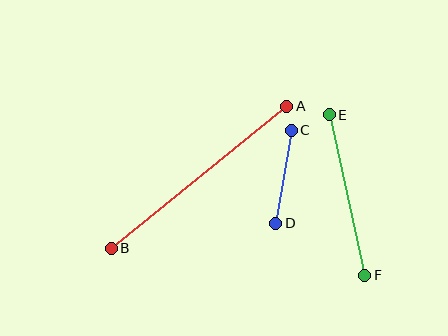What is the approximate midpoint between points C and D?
The midpoint is at approximately (284, 177) pixels.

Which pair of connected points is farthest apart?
Points A and B are farthest apart.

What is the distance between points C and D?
The distance is approximately 94 pixels.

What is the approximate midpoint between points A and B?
The midpoint is at approximately (199, 177) pixels.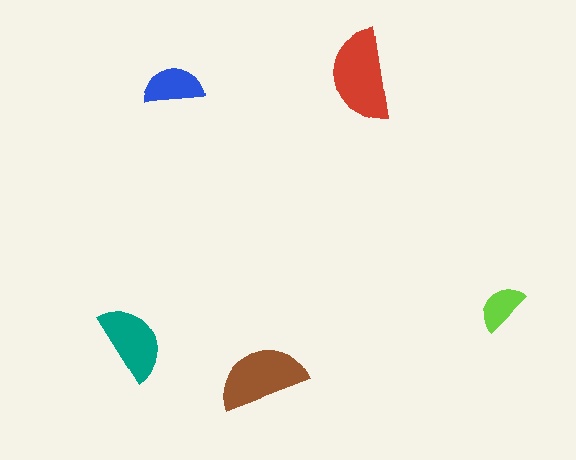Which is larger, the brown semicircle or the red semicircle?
The red one.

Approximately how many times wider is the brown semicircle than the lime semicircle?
About 1.5 times wider.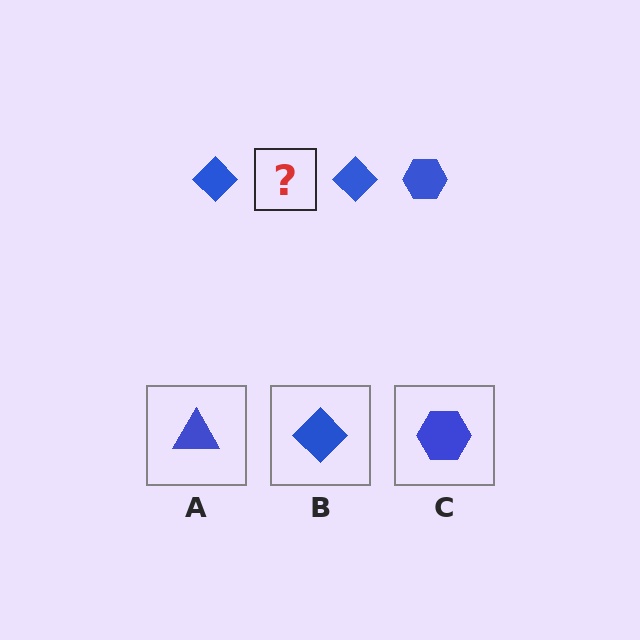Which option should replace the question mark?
Option C.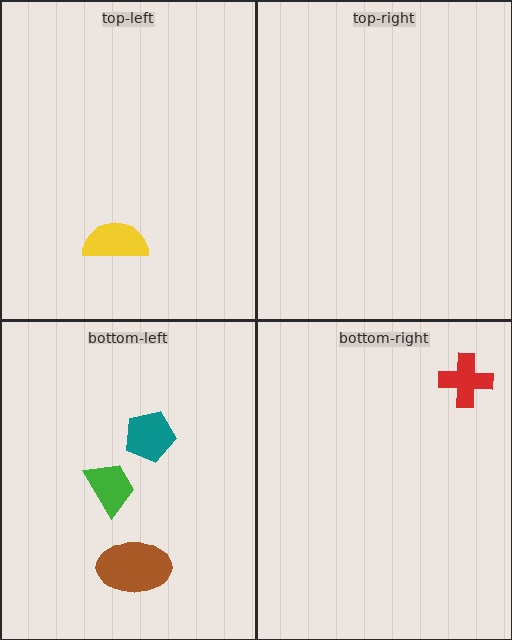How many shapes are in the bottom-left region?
3.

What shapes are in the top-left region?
The yellow semicircle.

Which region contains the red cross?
The bottom-right region.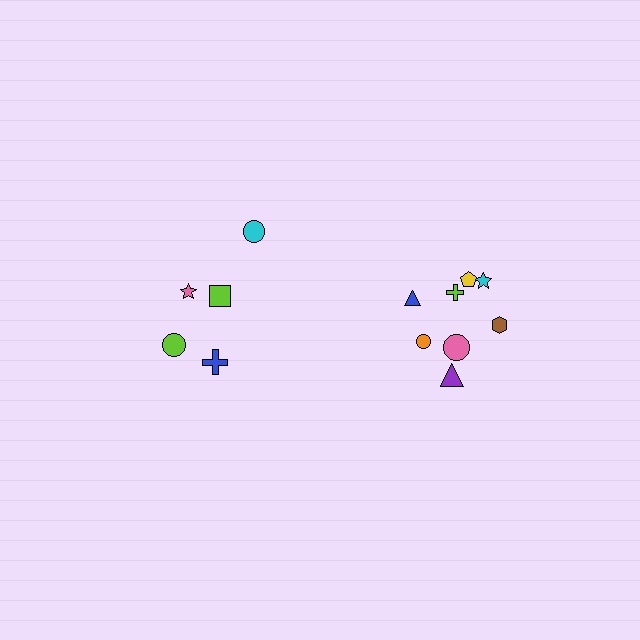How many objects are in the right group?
There are 8 objects.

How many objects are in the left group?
There are 5 objects.